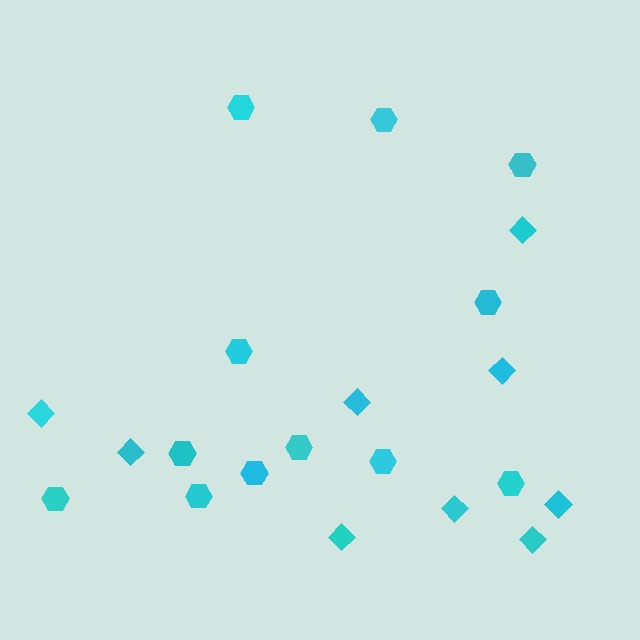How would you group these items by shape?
There are 2 groups: one group of diamonds (9) and one group of hexagons (12).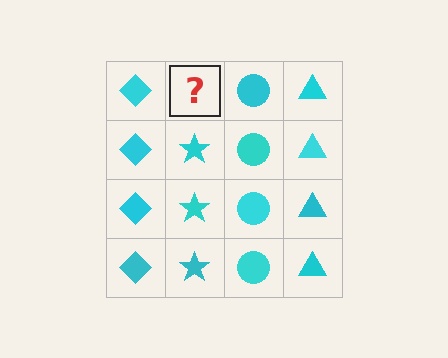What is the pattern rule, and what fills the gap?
The rule is that each column has a consistent shape. The gap should be filled with a cyan star.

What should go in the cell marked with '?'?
The missing cell should contain a cyan star.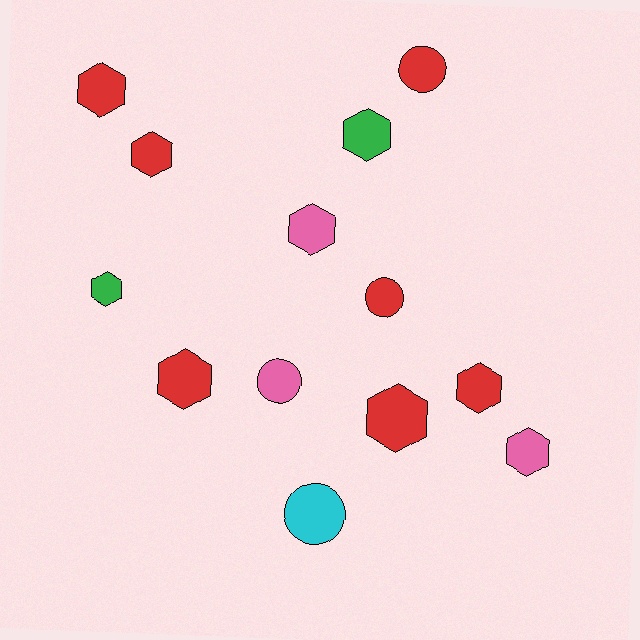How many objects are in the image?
There are 13 objects.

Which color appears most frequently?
Red, with 7 objects.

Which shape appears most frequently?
Hexagon, with 9 objects.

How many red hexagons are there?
There are 5 red hexagons.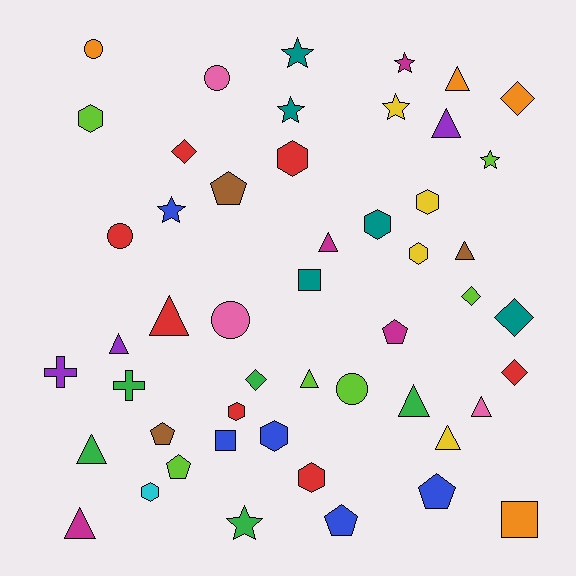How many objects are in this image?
There are 50 objects.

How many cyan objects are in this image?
There is 1 cyan object.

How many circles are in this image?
There are 5 circles.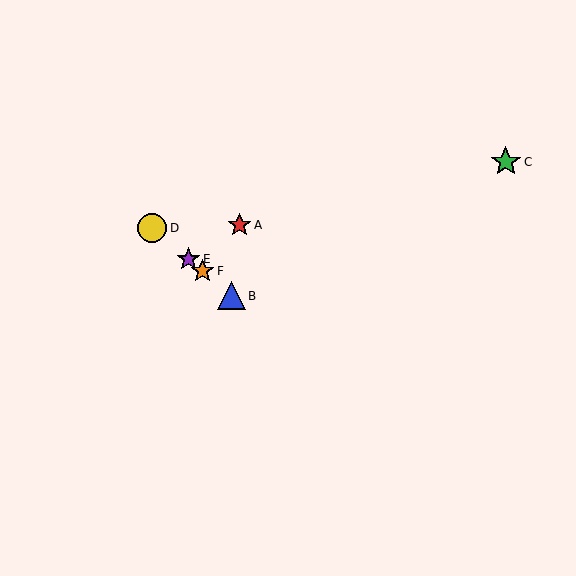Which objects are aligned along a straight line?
Objects B, D, E, F are aligned along a straight line.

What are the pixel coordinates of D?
Object D is at (152, 228).